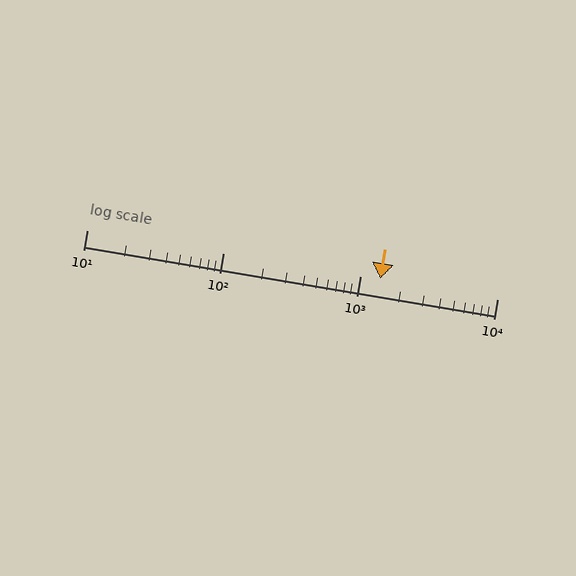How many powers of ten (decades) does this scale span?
The scale spans 3 decades, from 10 to 10000.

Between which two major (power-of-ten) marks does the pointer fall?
The pointer is between 1000 and 10000.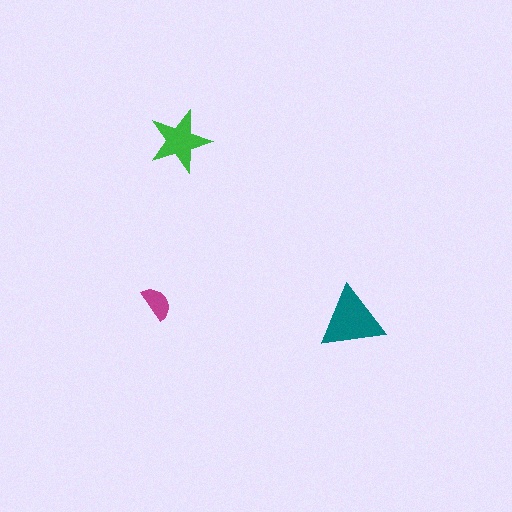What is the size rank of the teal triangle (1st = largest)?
1st.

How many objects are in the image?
There are 3 objects in the image.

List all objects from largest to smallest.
The teal triangle, the green star, the magenta semicircle.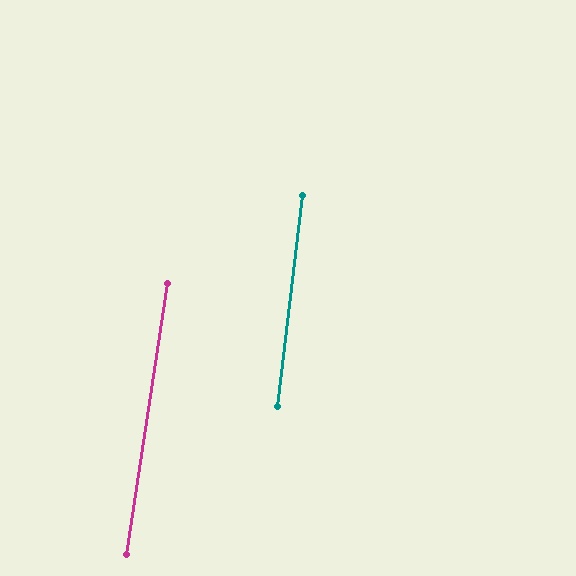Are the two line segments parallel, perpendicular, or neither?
Parallel — their directions differ by only 1.9°.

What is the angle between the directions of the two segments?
Approximately 2 degrees.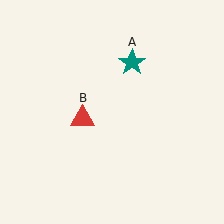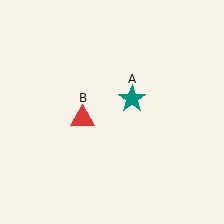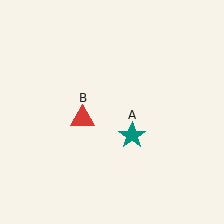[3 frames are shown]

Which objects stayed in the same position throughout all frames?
Red triangle (object B) remained stationary.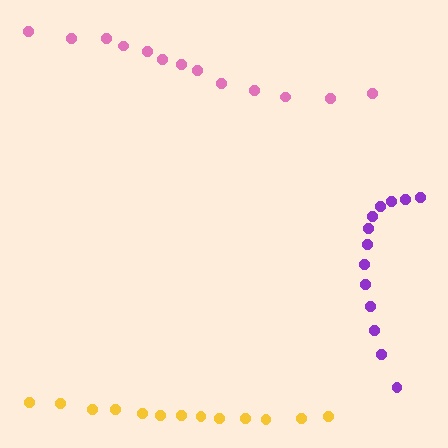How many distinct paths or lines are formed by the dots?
There are 3 distinct paths.